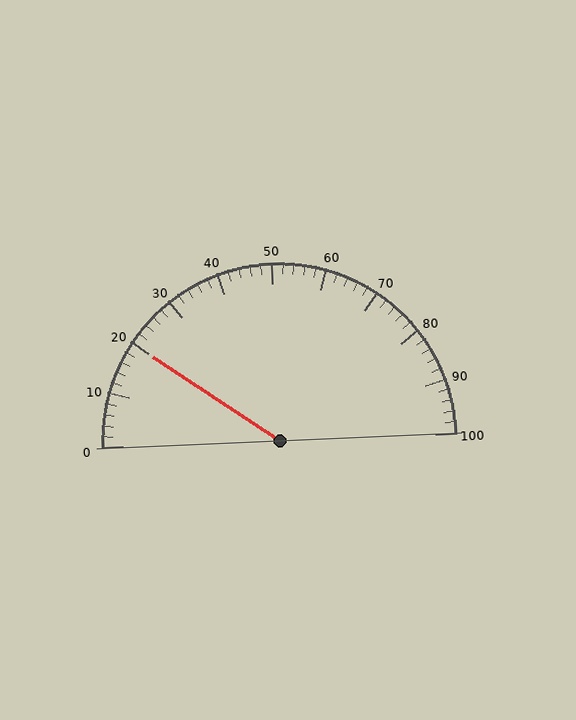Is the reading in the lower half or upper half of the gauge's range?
The reading is in the lower half of the range (0 to 100).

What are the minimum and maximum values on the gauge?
The gauge ranges from 0 to 100.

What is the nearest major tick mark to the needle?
The nearest major tick mark is 20.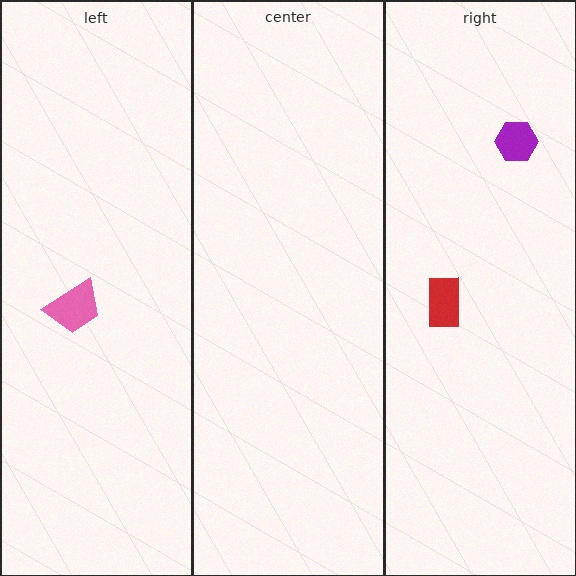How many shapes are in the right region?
2.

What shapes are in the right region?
The purple hexagon, the red rectangle.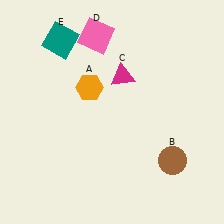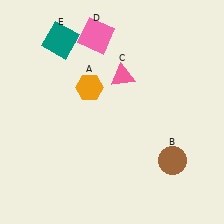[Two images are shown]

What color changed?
The triangle (C) changed from magenta in Image 1 to pink in Image 2.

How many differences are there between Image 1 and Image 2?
There is 1 difference between the two images.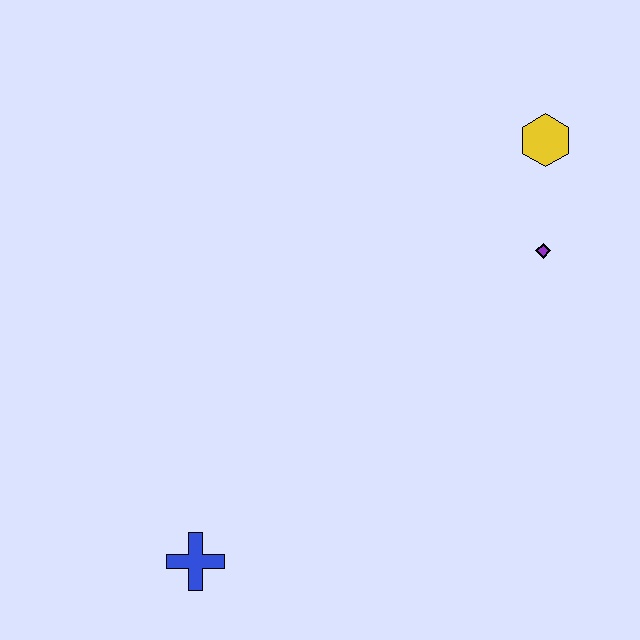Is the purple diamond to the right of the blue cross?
Yes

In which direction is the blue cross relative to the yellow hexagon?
The blue cross is below the yellow hexagon.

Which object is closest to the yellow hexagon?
The purple diamond is closest to the yellow hexagon.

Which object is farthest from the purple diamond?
The blue cross is farthest from the purple diamond.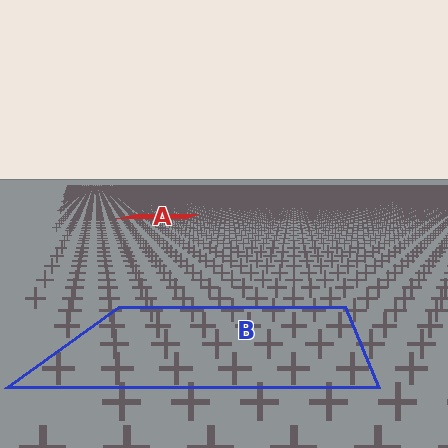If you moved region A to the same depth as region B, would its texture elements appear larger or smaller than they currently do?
They would appear larger. At a closer depth, the same texture elements are projected at a bigger on-screen size.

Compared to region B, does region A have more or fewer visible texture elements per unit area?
Region A has more texture elements per unit area — they are packed more densely because it is farther away.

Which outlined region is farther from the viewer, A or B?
Region A is farther from the viewer — the texture elements inside it appear smaller and more densely packed.